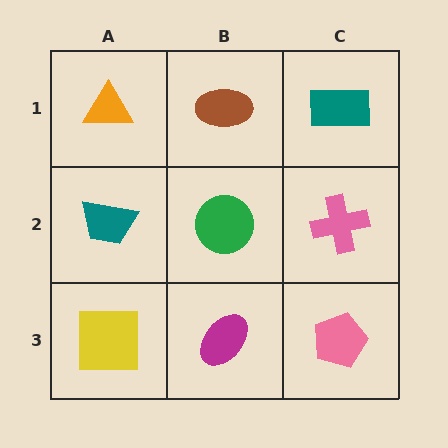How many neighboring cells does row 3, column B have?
3.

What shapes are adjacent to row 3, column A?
A teal trapezoid (row 2, column A), a magenta ellipse (row 3, column B).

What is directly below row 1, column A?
A teal trapezoid.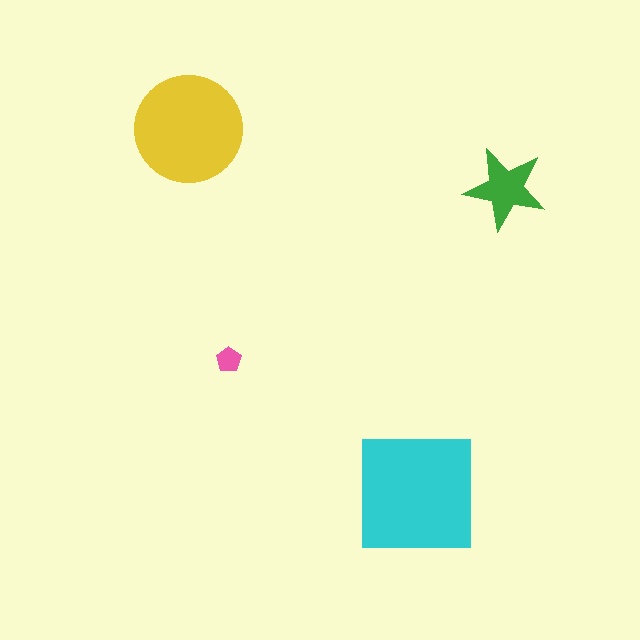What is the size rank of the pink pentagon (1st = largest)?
4th.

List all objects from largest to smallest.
The cyan square, the yellow circle, the green star, the pink pentagon.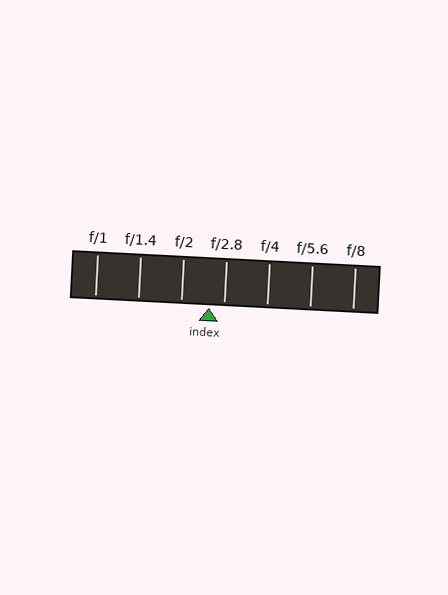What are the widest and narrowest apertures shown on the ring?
The widest aperture shown is f/1 and the narrowest is f/8.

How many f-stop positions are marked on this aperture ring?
There are 7 f-stop positions marked.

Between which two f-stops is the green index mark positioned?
The index mark is between f/2 and f/2.8.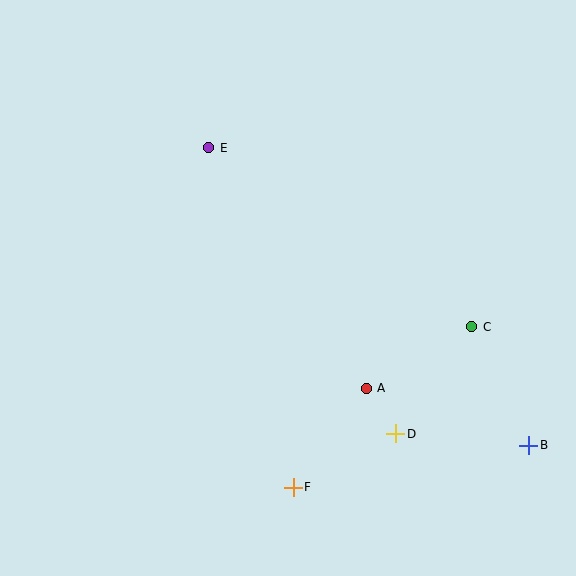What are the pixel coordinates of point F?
Point F is at (293, 487).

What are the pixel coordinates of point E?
Point E is at (209, 148).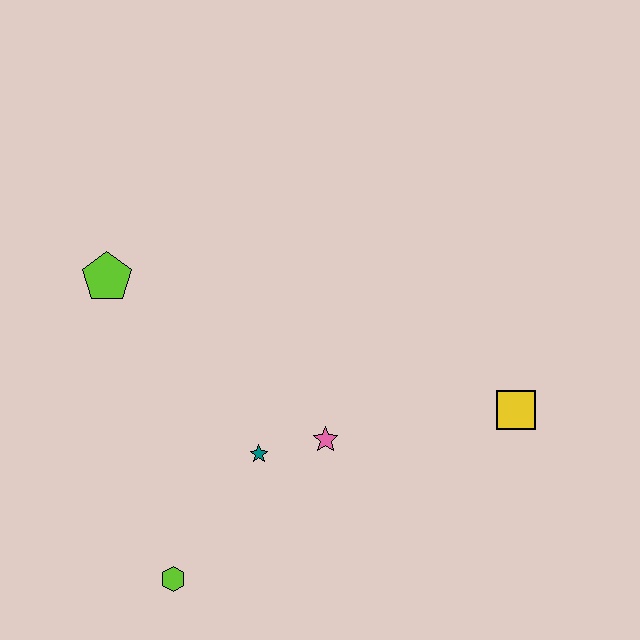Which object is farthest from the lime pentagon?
The yellow square is farthest from the lime pentagon.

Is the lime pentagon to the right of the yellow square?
No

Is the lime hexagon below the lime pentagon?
Yes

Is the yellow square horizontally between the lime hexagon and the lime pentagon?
No